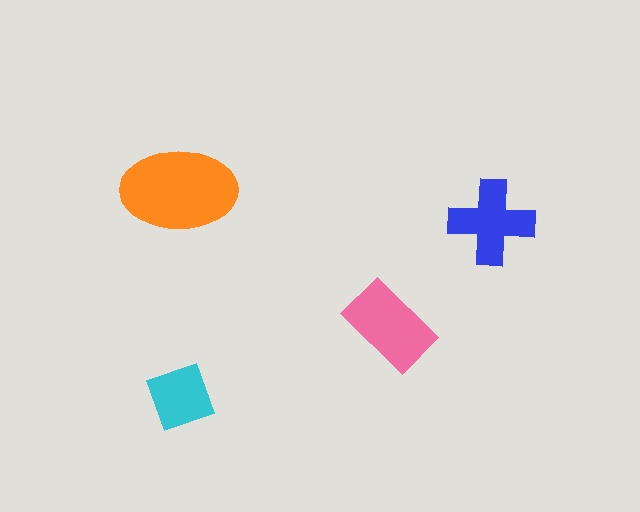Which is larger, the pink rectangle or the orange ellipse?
The orange ellipse.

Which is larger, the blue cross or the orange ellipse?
The orange ellipse.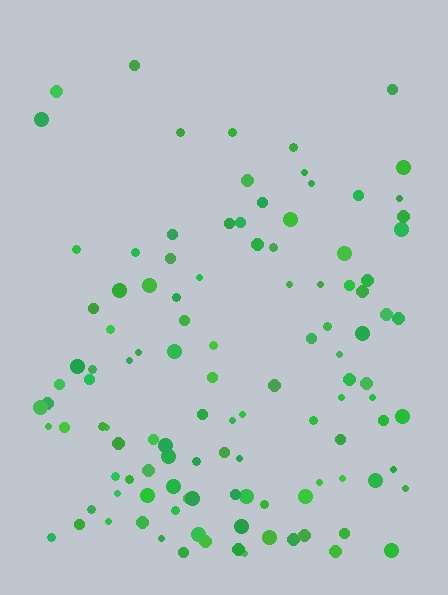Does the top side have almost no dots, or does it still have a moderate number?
Still a moderate number, just noticeably fewer than the bottom.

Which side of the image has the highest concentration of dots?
The bottom.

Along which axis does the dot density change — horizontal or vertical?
Vertical.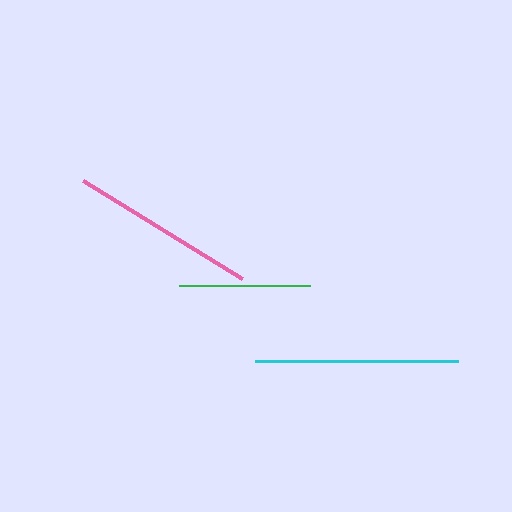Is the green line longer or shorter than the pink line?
The pink line is longer than the green line.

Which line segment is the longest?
The cyan line is the longest at approximately 203 pixels.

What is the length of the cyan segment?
The cyan segment is approximately 203 pixels long.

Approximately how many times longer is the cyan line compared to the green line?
The cyan line is approximately 1.5 times the length of the green line.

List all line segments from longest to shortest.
From longest to shortest: cyan, pink, green.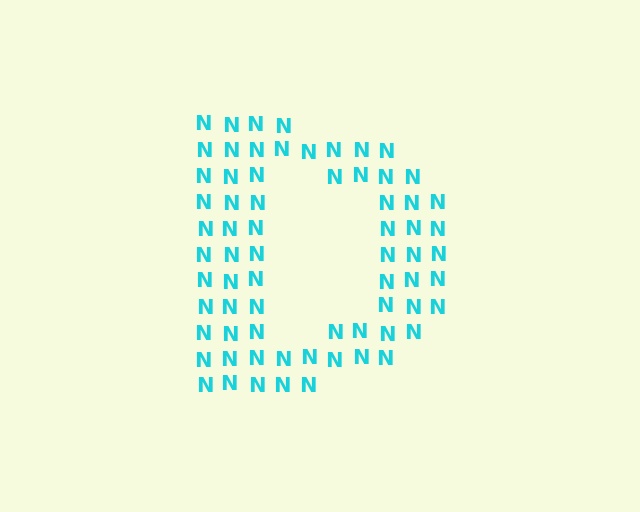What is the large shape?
The large shape is the letter D.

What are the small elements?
The small elements are letter N's.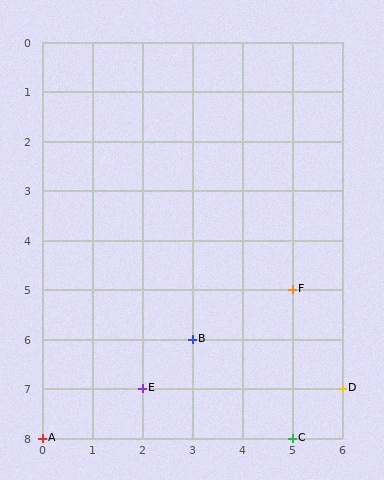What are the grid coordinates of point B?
Point B is at grid coordinates (3, 6).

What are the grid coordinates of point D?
Point D is at grid coordinates (6, 7).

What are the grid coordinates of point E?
Point E is at grid coordinates (2, 7).